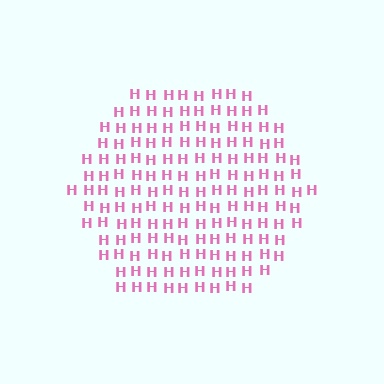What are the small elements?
The small elements are letter H's.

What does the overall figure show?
The overall figure shows a hexagon.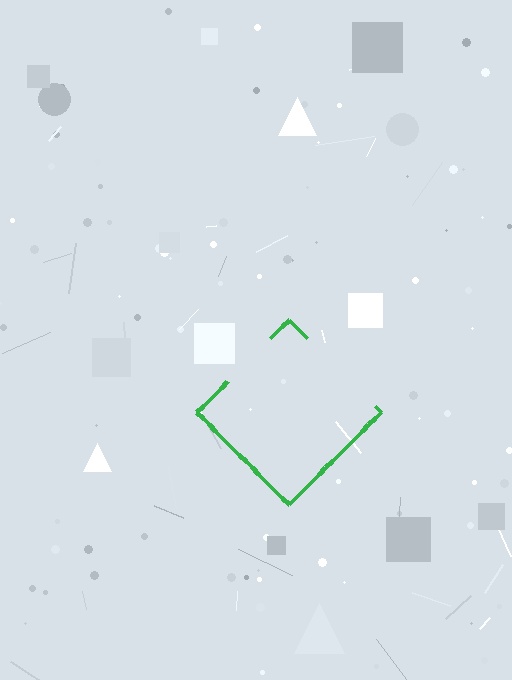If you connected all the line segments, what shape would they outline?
They would outline a diamond.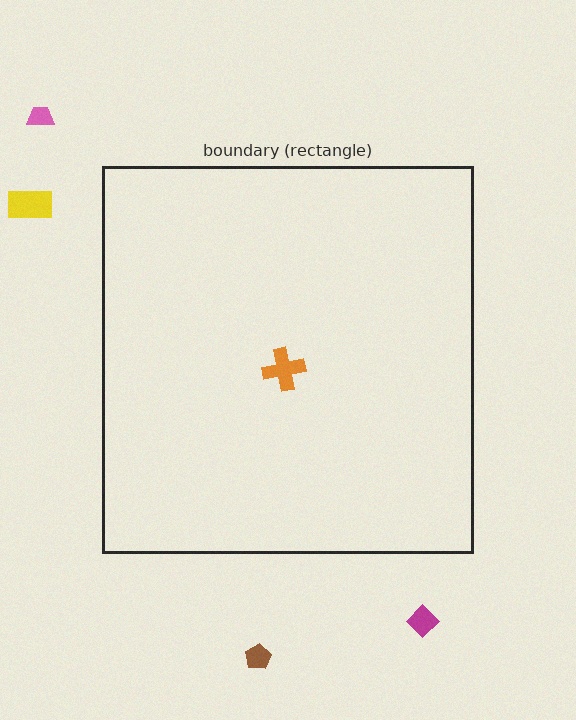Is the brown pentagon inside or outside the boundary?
Outside.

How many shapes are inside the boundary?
1 inside, 4 outside.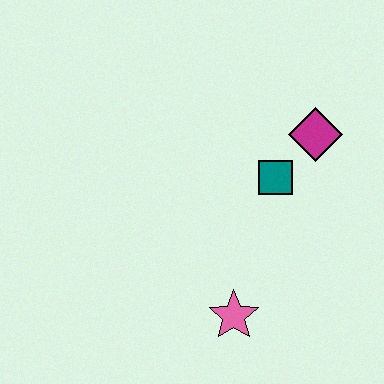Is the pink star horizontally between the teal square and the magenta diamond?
No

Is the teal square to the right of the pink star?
Yes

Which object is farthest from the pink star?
The magenta diamond is farthest from the pink star.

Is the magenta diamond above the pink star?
Yes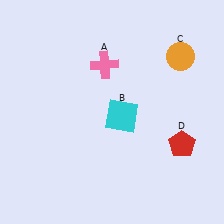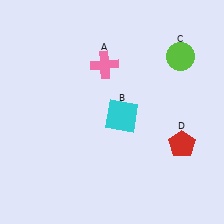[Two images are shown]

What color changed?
The circle (C) changed from orange in Image 1 to lime in Image 2.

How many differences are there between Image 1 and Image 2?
There is 1 difference between the two images.